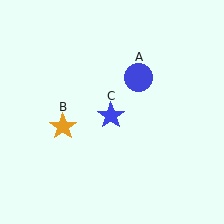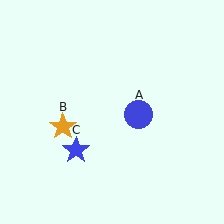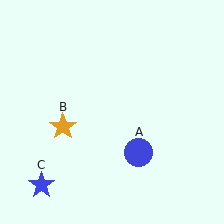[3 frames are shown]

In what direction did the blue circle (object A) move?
The blue circle (object A) moved down.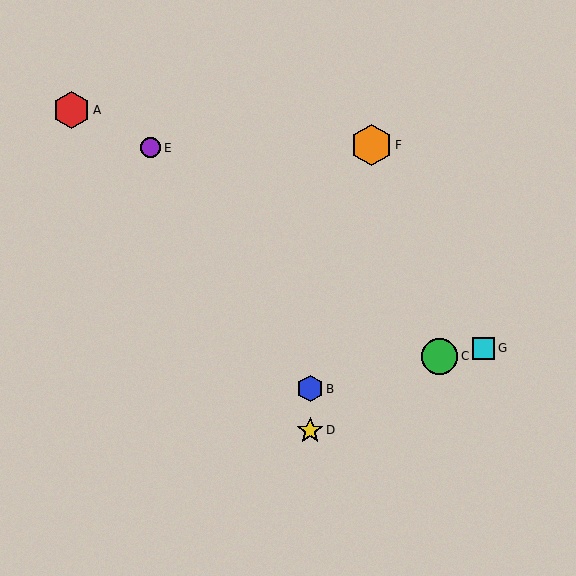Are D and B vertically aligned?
Yes, both are at x≈310.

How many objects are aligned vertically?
2 objects (B, D) are aligned vertically.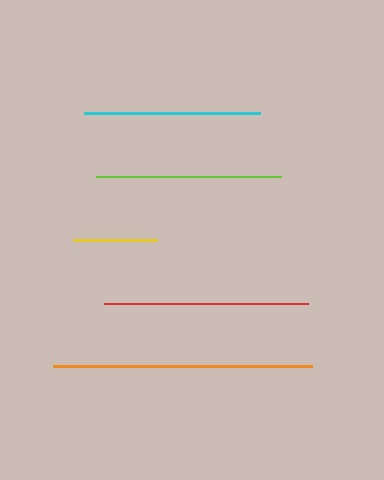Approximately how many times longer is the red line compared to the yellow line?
The red line is approximately 2.4 times the length of the yellow line.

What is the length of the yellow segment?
The yellow segment is approximately 84 pixels long.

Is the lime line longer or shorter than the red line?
The red line is longer than the lime line.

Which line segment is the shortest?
The yellow line is the shortest at approximately 84 pixels.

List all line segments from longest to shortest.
From longest to shortest: orange, red, lime, cyan, yellow.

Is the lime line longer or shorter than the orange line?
The orange line is longer than the lime line.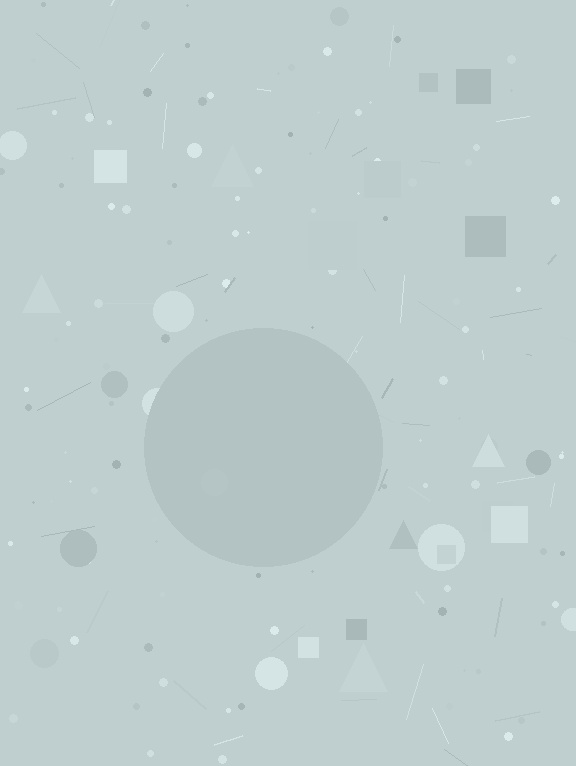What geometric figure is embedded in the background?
A circle is embedded in the background.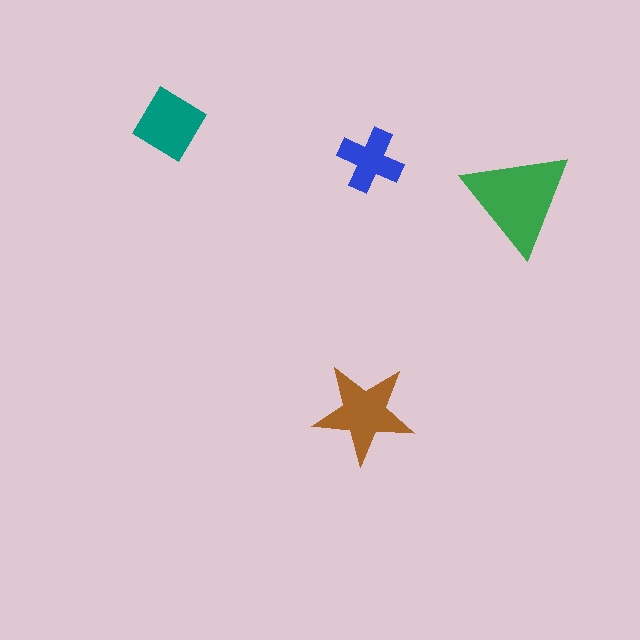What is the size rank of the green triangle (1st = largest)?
1st.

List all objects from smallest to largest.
The blue cross, the teal diamond, the brown star, the green triangle.